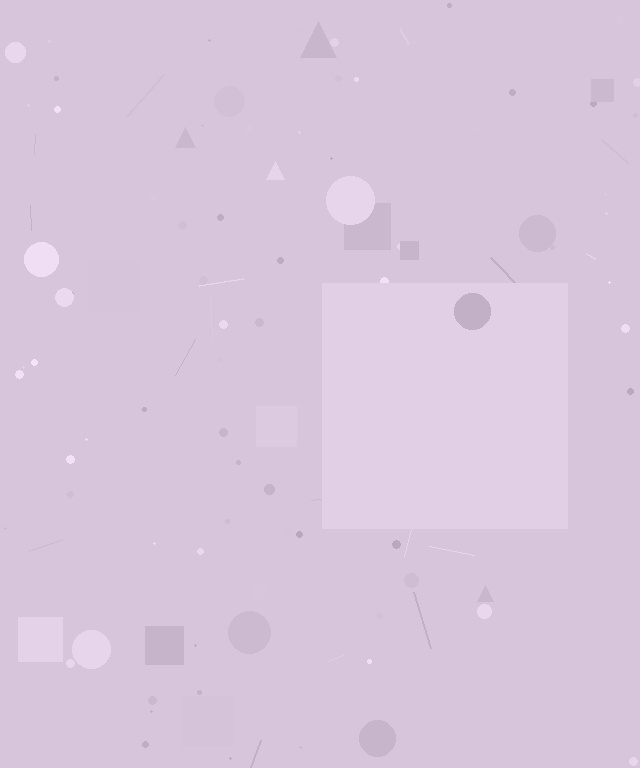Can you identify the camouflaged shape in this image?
The camouflaged shape is a square.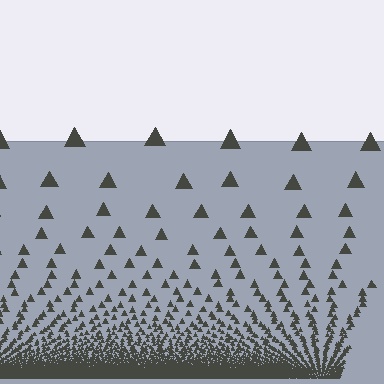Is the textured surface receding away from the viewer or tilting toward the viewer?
The surface appears to tilt toward the viewer. Texture elements get larger and sparser toward the top.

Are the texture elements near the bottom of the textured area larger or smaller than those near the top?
Smaller. The gradient is inverted — elements near the bottom are smaller and denser.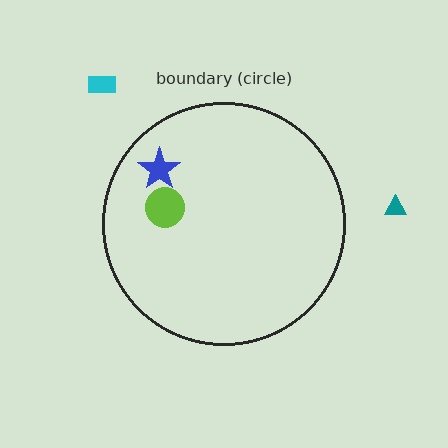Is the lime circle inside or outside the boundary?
Inside.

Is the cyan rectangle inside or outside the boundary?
Outside.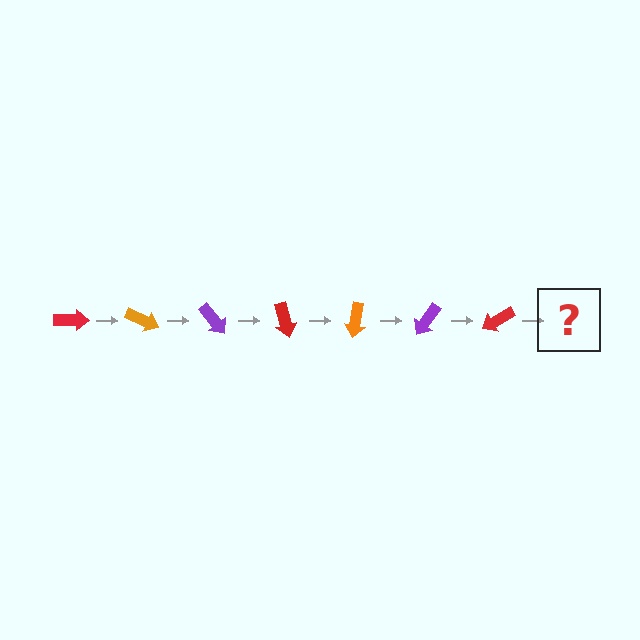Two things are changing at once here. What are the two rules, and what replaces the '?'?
The two rules are that it rotates 25 degrees each step and the color cycles through red, orange, and purple. The '?' should be an orange arrow, rotated 175 degrees from the start.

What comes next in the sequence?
The next element should be an orange arrow, rotated 175 degrees from the start.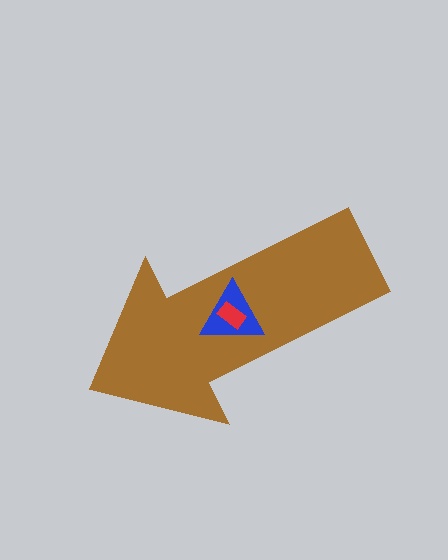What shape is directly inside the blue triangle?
The red rectangle.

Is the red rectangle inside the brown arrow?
Yes.